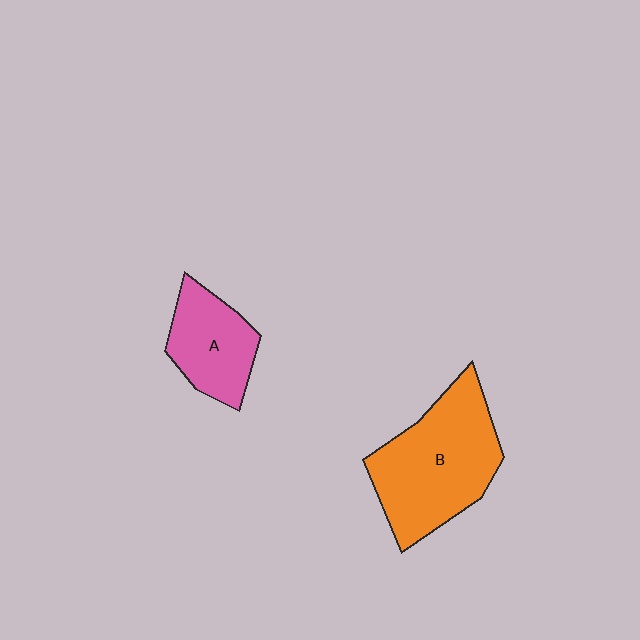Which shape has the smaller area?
Shape A (pink).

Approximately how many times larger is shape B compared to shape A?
Approximately 1.8 times.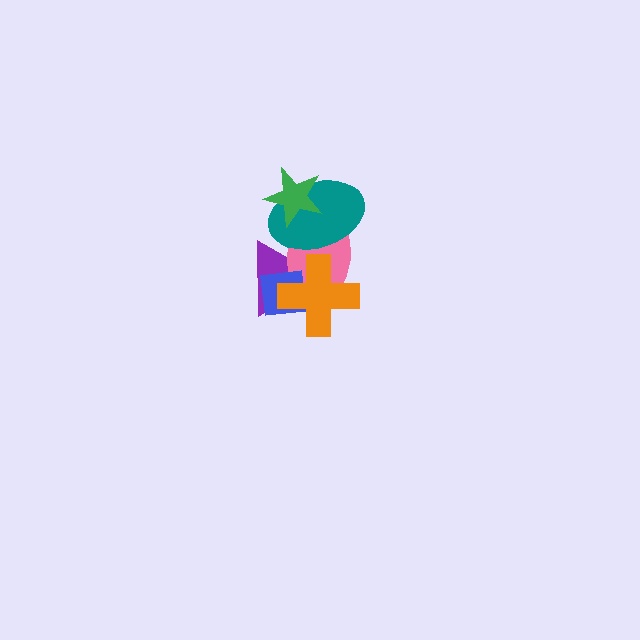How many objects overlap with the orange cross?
4 objects overlap with the orange cross.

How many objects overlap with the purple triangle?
4 objects overlap with the purple triangle.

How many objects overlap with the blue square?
3 objects overlap with the blue square.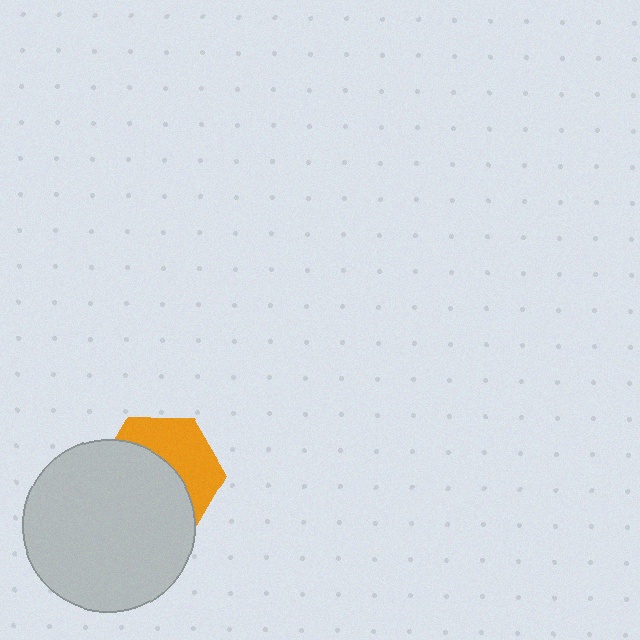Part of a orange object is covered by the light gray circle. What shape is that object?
It is a hexagon.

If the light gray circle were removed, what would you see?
You would see the complete orange hexagon.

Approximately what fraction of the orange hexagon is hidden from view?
Roughly 58% of the orange hexagon is hidden behind the light gray circle.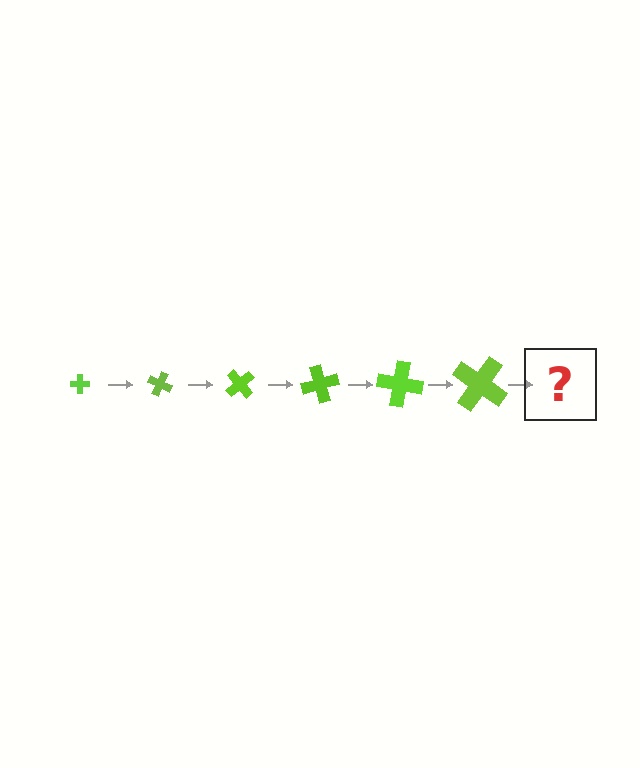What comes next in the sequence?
The next element should be a cross, larger than the previous one and rotated 150 degrees from the start.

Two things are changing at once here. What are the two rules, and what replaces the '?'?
The two rules are that the cross grows larger each step and it rotates 25 degrees each step. The '?' should be a cross, larger than the previous one and rotated 150 degrees from the start.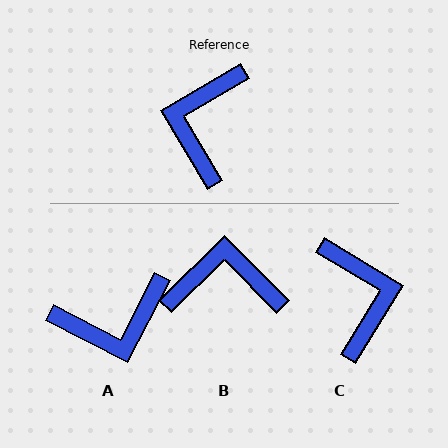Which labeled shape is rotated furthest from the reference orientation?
C, about 152 degrees away.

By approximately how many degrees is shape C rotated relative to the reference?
Approximately 152 degrees clockwise.